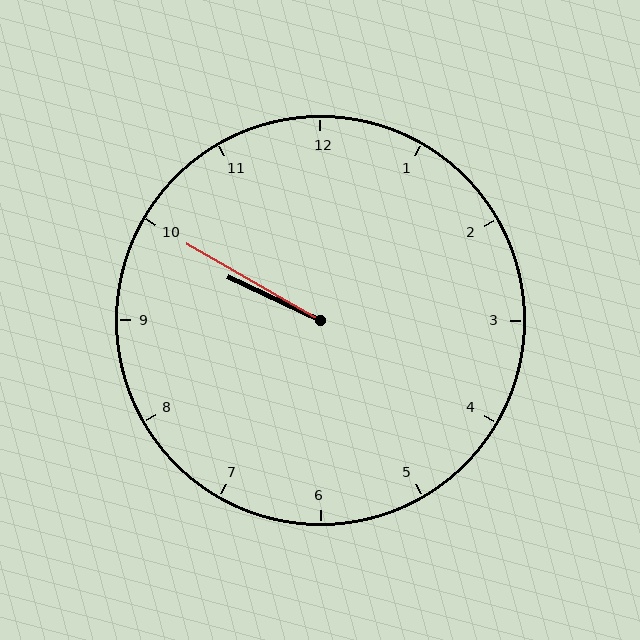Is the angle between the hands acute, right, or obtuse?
It is acute.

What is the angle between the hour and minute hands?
Approximately 5 degrees.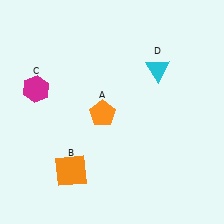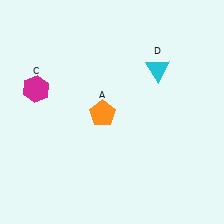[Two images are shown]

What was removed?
The orange square (B) was removed in Image 2.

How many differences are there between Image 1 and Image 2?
There is 1 difference between the two images.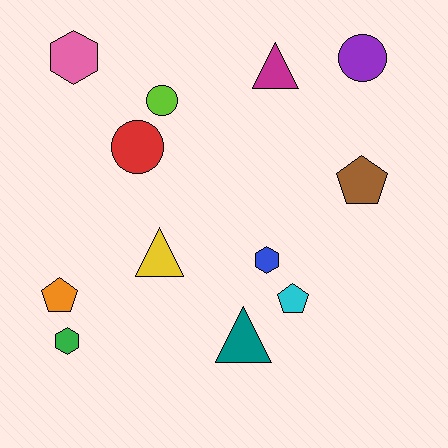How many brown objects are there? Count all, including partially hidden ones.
There is 1 brown object.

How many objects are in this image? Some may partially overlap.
There are 12 objects.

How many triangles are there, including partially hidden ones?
There are 3 triangles.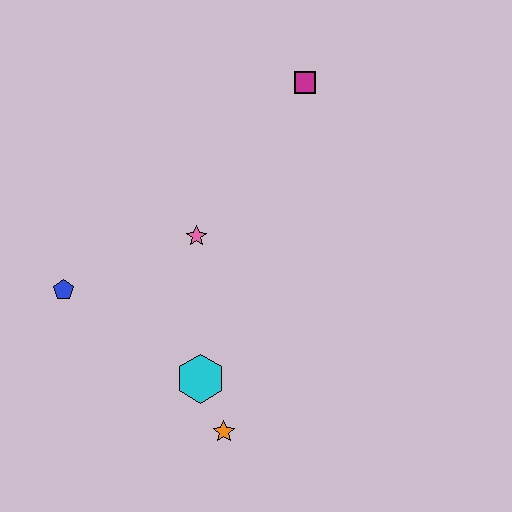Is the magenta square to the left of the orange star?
No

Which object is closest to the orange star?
The cyan hexagon is closest to the orange star.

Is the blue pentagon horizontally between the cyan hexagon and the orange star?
No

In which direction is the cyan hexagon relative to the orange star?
The cyan hexagon is above the orange star.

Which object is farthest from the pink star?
The orange star is farthest from the pink star.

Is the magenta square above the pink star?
Yes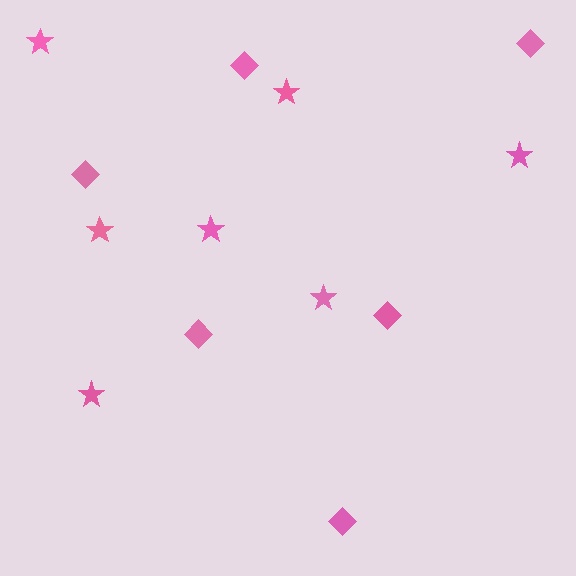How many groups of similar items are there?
There are 2 groups: one group of diamonds (6) and one group of stars (7).